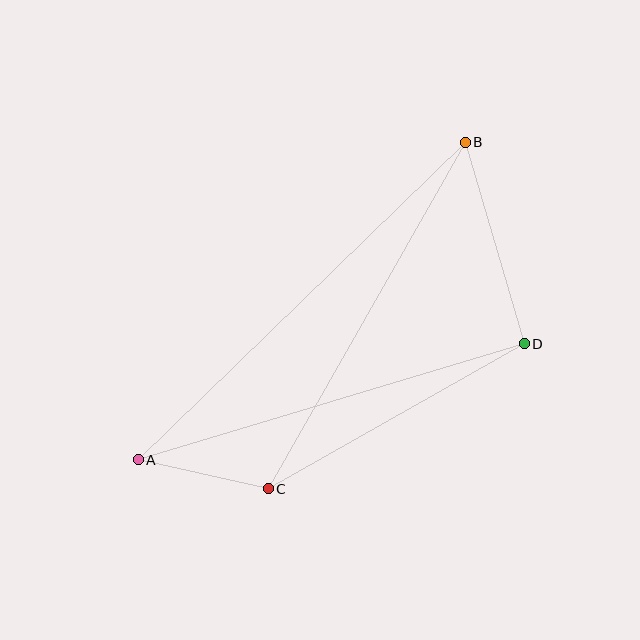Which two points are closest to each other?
Points A and C are closest to each other.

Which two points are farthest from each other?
Points A and B are farthest from each other.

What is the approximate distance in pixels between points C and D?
The distance between C and D is approximately 294 pixels.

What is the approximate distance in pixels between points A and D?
The distance between A and D is approximately 403 pixels.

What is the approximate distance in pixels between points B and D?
The distance between B and D is approximately 210 pixels.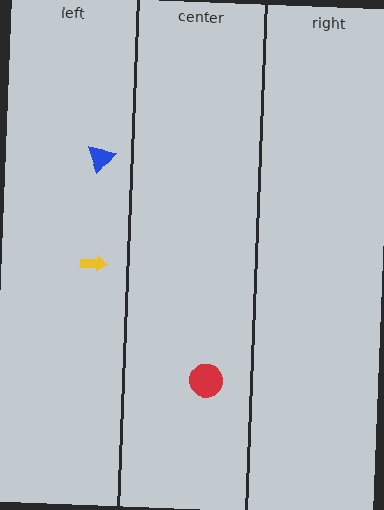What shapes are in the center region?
The red circle.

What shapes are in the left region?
The yellow arrow, the blue triangle.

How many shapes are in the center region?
1.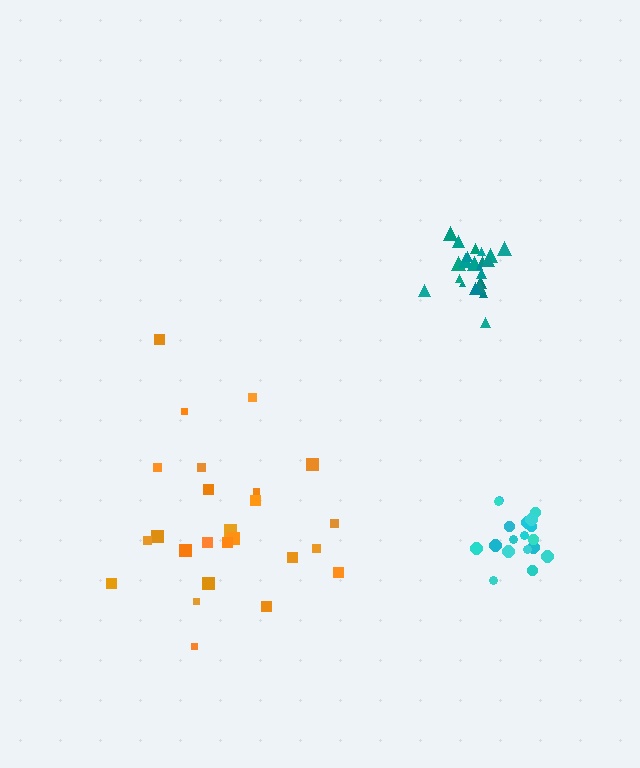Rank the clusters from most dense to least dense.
teal, cyan, orange.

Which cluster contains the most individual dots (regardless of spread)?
Orange (25).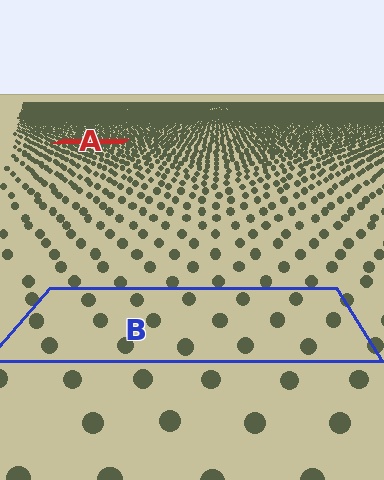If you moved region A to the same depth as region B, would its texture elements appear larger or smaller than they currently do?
They would appear larger. At a closer depth, the same texture elements are projected at a bigger on-screen size.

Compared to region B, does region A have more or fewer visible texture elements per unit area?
Region A has more texture elements per unit area — they are packed more densely because it is farther away.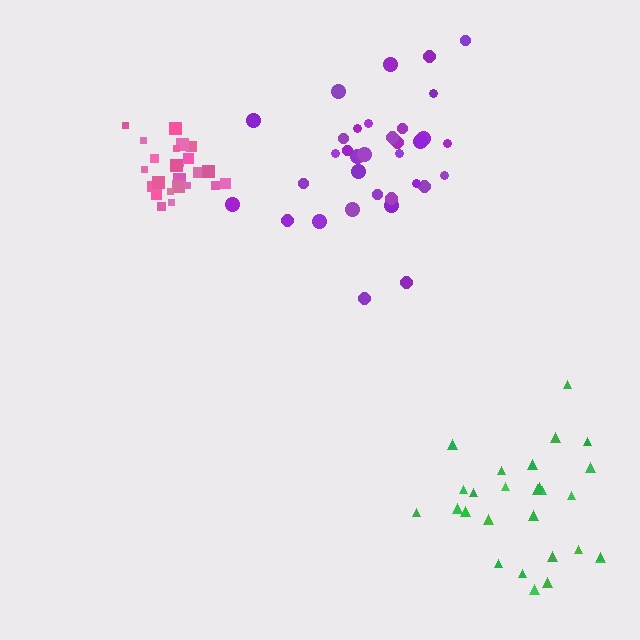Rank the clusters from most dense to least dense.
pink, green, purple.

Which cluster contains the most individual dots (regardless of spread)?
Purple (34).